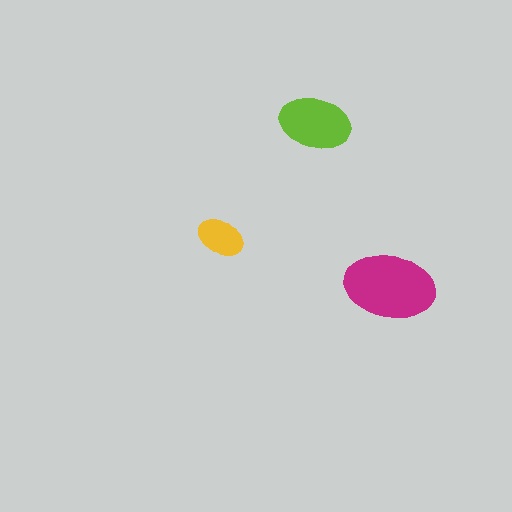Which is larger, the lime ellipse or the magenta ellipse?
The magenta one.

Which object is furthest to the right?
The magenta ellipse is rightmost.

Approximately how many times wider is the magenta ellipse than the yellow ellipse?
About 2 times wider.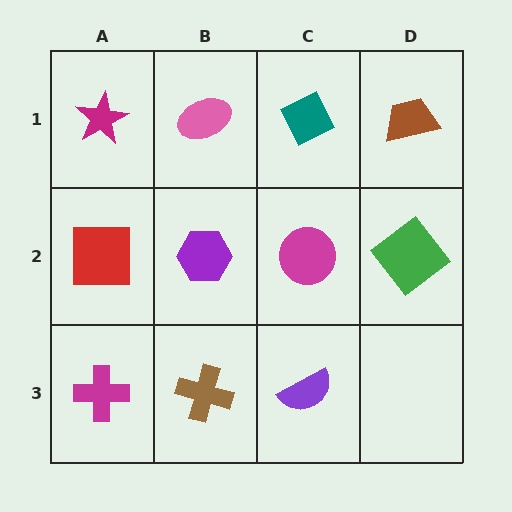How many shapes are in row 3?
3 shapes.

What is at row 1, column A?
A magenta star.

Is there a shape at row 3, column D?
No, that cell is empty.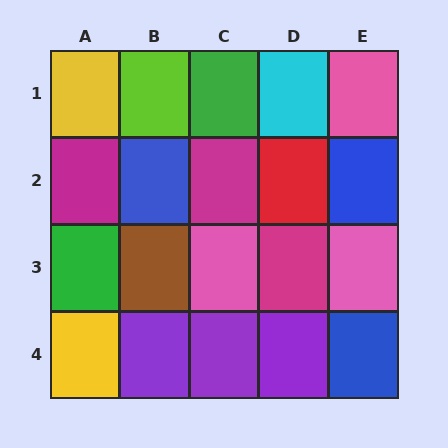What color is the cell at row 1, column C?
Green.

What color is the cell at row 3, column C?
Pink.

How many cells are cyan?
1 cell is cyan.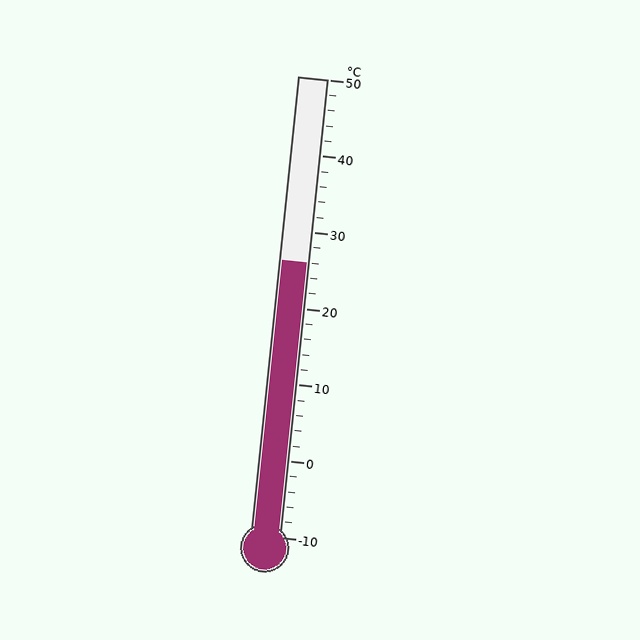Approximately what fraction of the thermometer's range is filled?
The thermometer is filled to approximately 60% of its range.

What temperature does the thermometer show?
The thermometer shows approximately 26°C.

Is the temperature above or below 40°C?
The temperature is below 40°C.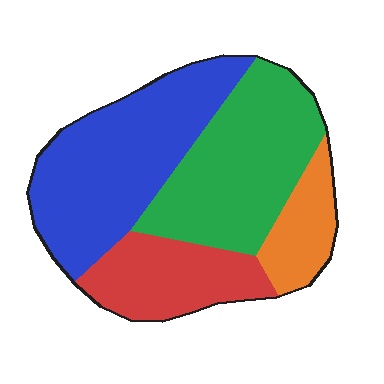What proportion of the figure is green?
Green takes up between a sixth and a third of the figure.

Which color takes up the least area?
Orange, at roughly 10%.